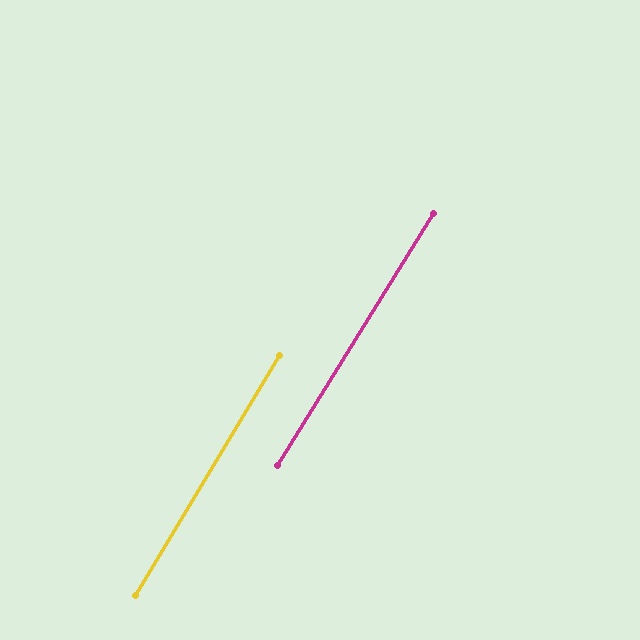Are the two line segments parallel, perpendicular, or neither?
Parallel — their directions differ by only 0.9°.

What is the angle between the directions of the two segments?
Approximately 1 degree.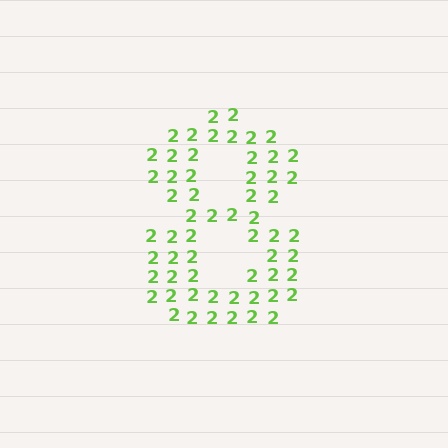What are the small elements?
The small elements are digit 2's.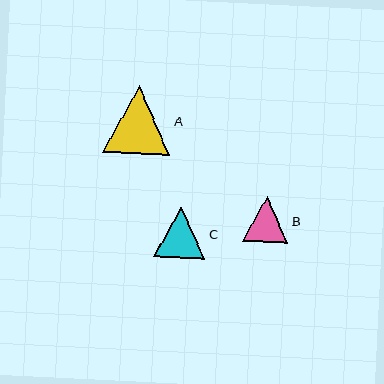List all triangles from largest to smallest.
From largest to smallest: A, C, B.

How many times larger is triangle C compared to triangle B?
Triangle C is approximately 1.1 times the size of triangle B.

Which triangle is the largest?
Triangle A is the largest with a size of approximately 67 pixels.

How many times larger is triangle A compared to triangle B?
Triangle A is approximately 1.5 times the size of triangle B.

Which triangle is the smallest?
Triangle B is the smallest with a size of approximately 46 pixels.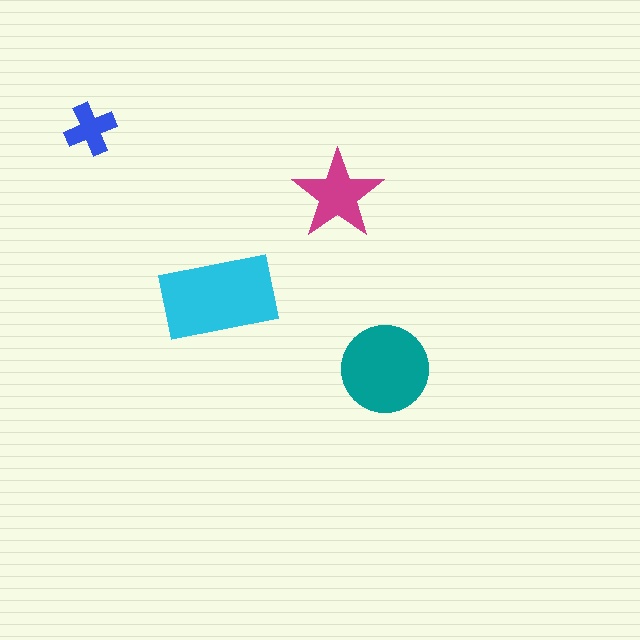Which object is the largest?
The cyan rectangle.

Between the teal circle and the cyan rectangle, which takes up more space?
The cyan rectangle.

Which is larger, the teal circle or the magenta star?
The teal circle.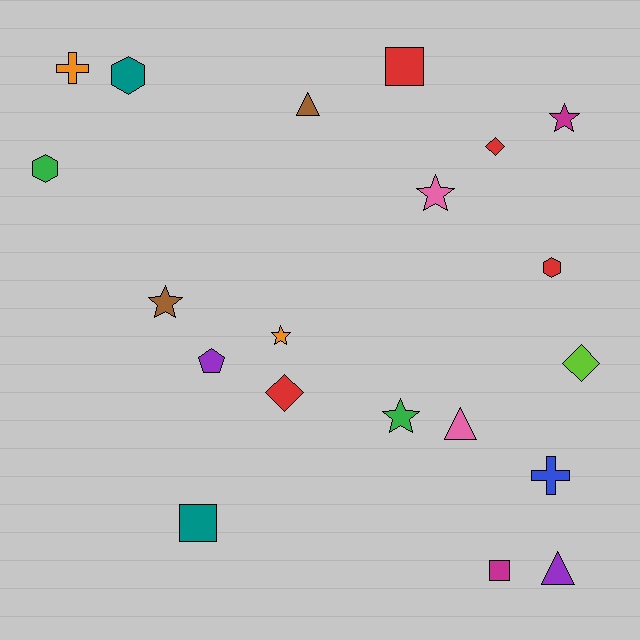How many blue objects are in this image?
There is 1 blue object.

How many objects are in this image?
There are 20 objects.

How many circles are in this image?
There are no circles.